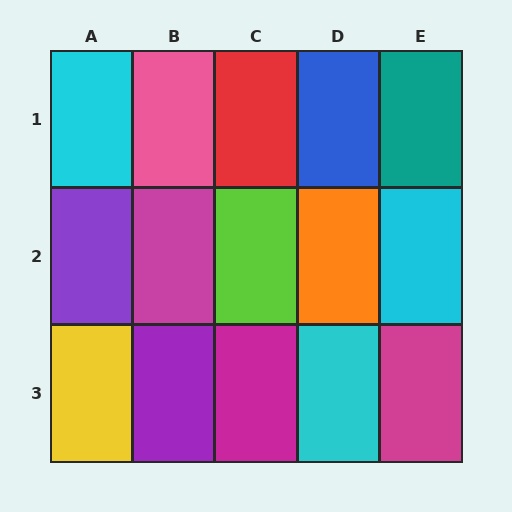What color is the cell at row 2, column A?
Purple.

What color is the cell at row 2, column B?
Magenta.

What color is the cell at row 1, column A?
Cyan.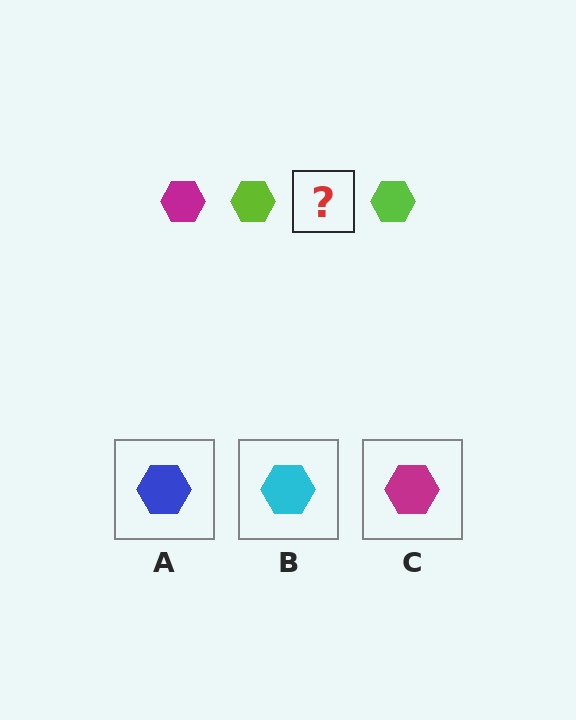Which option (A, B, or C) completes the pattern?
C.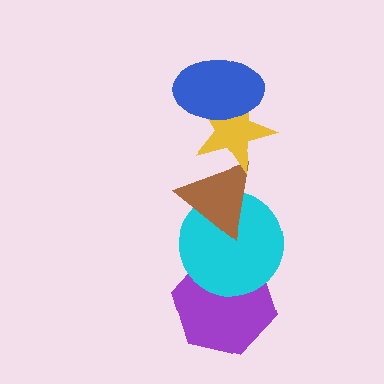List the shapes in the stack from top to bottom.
From top to bottom: the blue ellipse, the yellow star, the brown triangle, the cyan circle, the purple hexagon.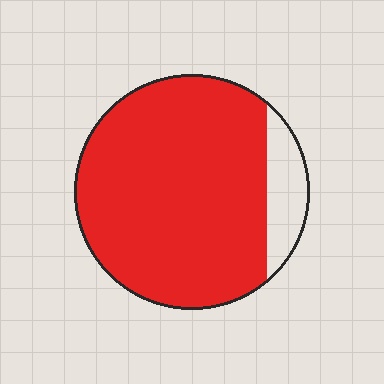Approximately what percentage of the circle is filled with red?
Approximately 90%.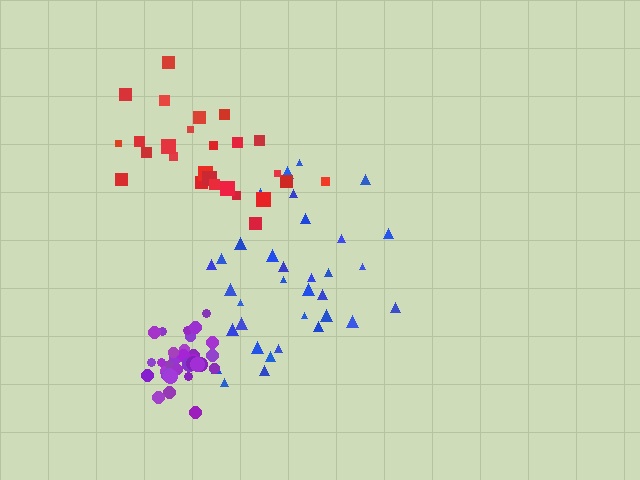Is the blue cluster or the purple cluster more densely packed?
Purple.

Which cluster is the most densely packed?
Purple.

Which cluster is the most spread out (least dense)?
Red.